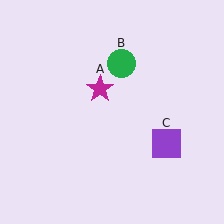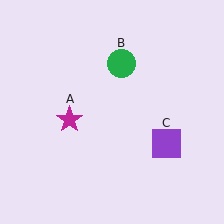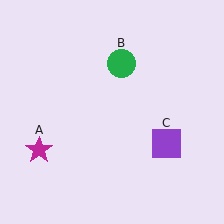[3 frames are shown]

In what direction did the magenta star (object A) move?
The magenta star (object A) moved down and to the left.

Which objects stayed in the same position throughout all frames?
Green circle (object B) and purple square (object C) remained stationary.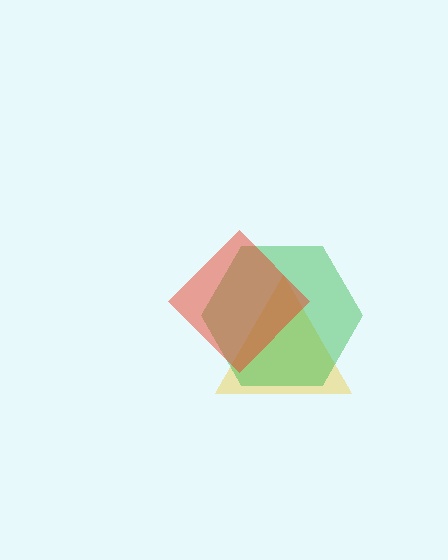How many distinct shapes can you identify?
There are 3 distinct shapes: a yellow triangle, a green hexagon, a red diamond.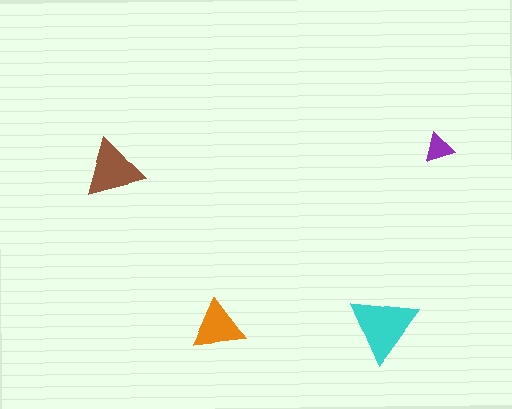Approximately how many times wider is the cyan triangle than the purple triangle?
About 2.5 times wider.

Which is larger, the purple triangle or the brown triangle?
The brown one.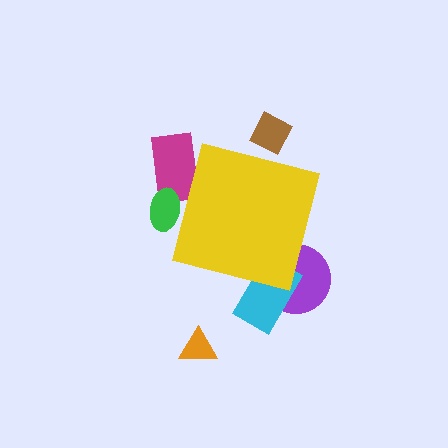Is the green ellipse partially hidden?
Yes, the green ellipse is partially hidden behind the yellow square.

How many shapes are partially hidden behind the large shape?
5 shapes are partially hidden.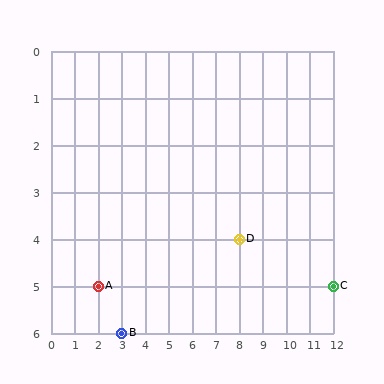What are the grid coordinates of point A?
Point A is at grid coordinates (2, 5).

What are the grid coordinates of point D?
Point D is at grid coordinates (8, 4).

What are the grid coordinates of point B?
Point B is at grid coordinates (3, 6).